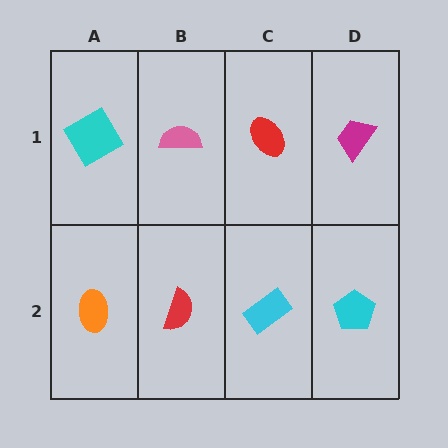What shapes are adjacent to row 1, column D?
A cyan pentagon (row 2, column D), a red ellipse (row 1, column C).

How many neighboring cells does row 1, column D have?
2.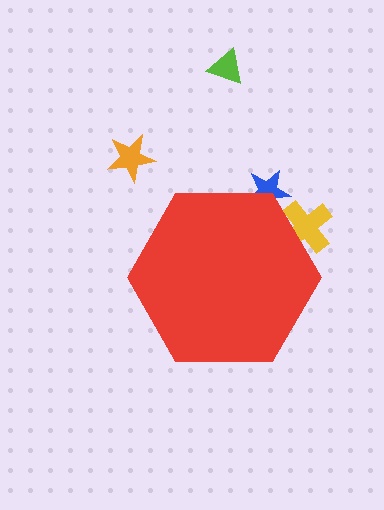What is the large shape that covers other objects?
A red hexagon.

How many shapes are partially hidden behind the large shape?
2 shapes are partially hidden.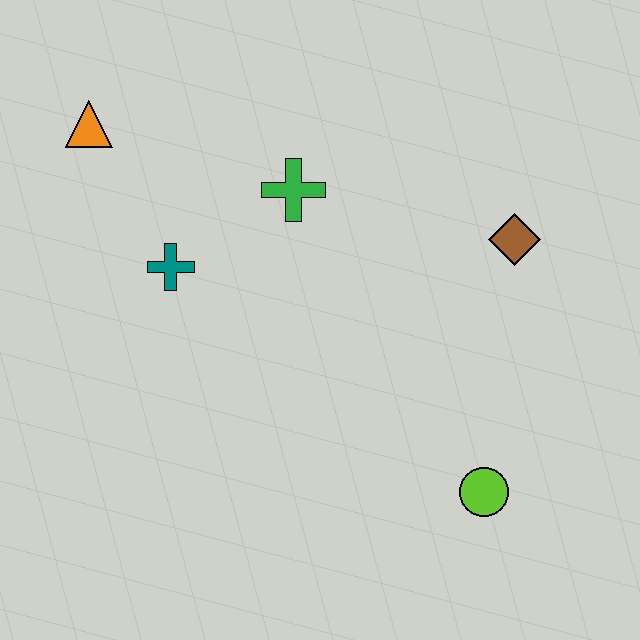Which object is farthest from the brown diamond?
The orange triangle is farthest from the brown diamond.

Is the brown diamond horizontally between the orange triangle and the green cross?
No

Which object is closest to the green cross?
The teal cross is closest to the green cross.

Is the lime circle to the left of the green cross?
No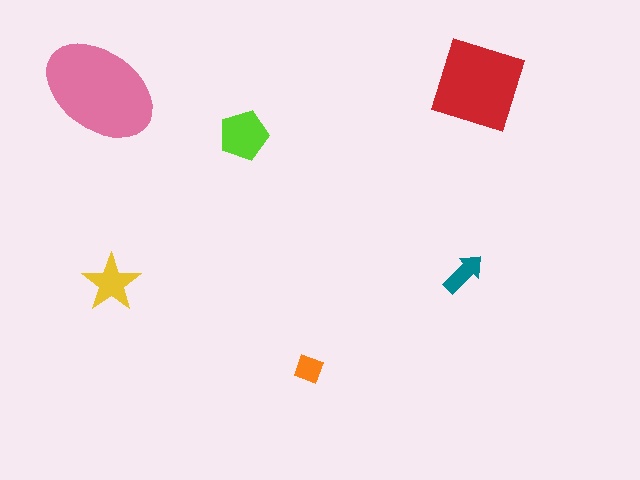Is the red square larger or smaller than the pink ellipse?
Smaller.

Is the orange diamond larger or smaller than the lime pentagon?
Smaller.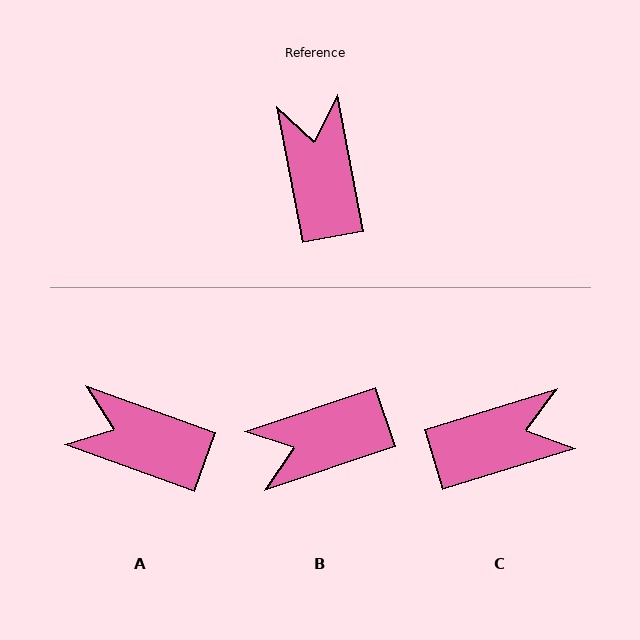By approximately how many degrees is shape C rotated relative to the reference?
Approximately 84 degrees clockwise.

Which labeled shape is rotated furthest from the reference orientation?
B, about 98 degrees away.